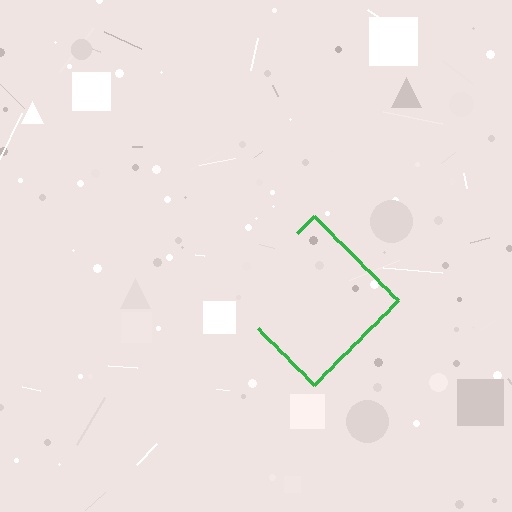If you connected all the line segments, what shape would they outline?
They would outline a diamond.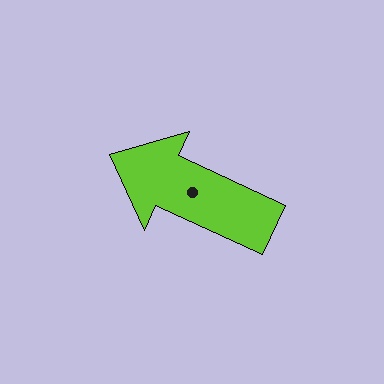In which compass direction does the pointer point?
Northwest.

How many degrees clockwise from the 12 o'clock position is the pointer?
Approximately 295 degrees.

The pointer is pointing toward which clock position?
Roughly 10 o'clock.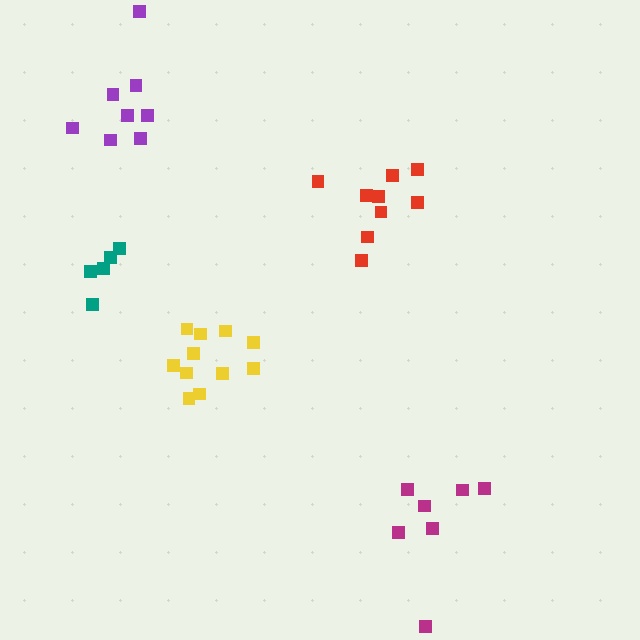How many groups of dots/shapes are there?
There are 5 groups.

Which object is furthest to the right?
The magenta cluster is rightmost.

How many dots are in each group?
Group 1: 8 dots, Group 2: 9 dots, Group 3: 7 dots, Group 4: 5 dots, Group 5: 11 dots (40 total).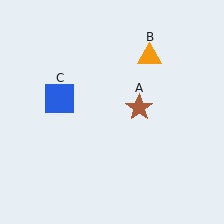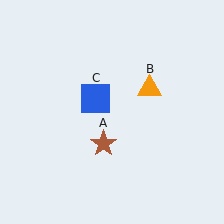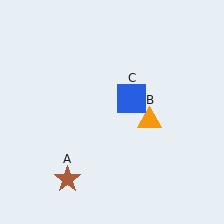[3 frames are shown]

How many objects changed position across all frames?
3 objects changed position: brown star (object A), orange triangle (object B), blue square (object C).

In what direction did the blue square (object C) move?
The blue square (object C) moved right.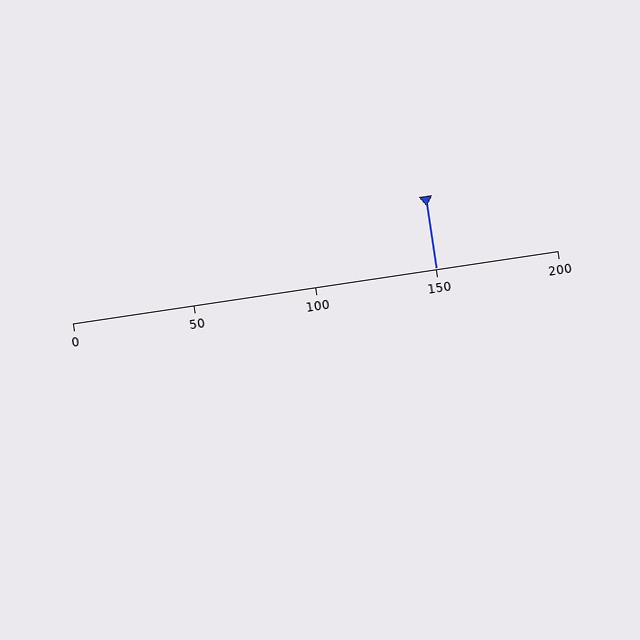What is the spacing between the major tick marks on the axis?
The major ticks are spaced 50 apart.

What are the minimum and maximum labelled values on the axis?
The axis runs from 0 to 200.